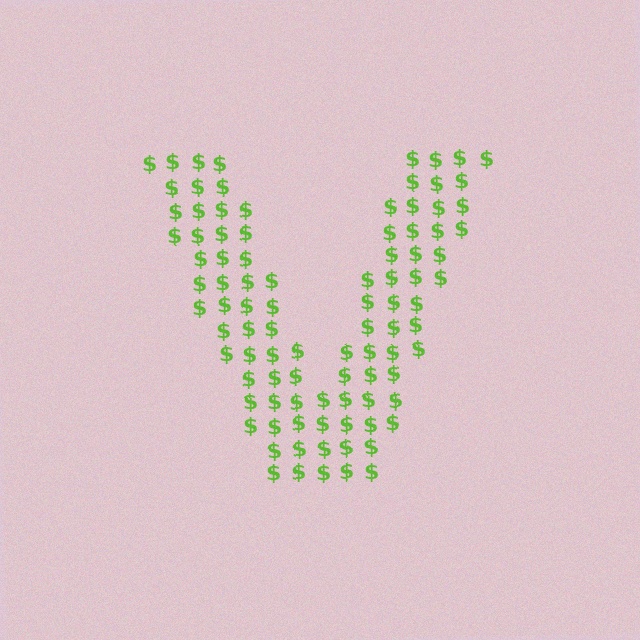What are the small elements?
The small elements are dollar signs.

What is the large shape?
The large shape is the letter V.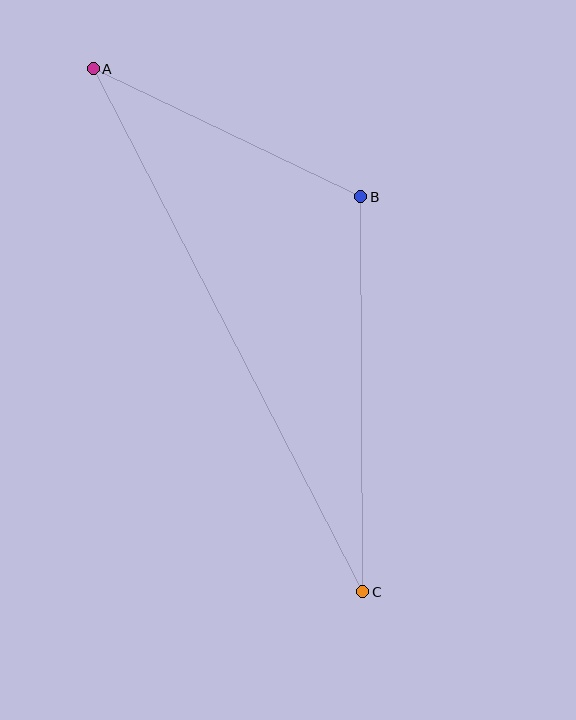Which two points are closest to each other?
Points A and B are closest to each other.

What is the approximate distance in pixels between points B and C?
The distance between B and C is approximately 395 pixels.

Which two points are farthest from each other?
Points A and C are farthest from each other.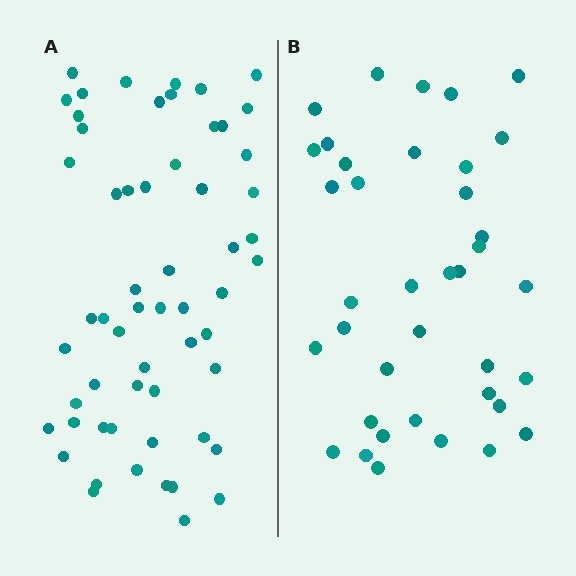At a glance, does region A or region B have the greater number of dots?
Region A (the left region) has more dots.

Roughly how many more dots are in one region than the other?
Region A has approximately 20 more dots than region B.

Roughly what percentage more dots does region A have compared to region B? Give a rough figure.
About 55% more.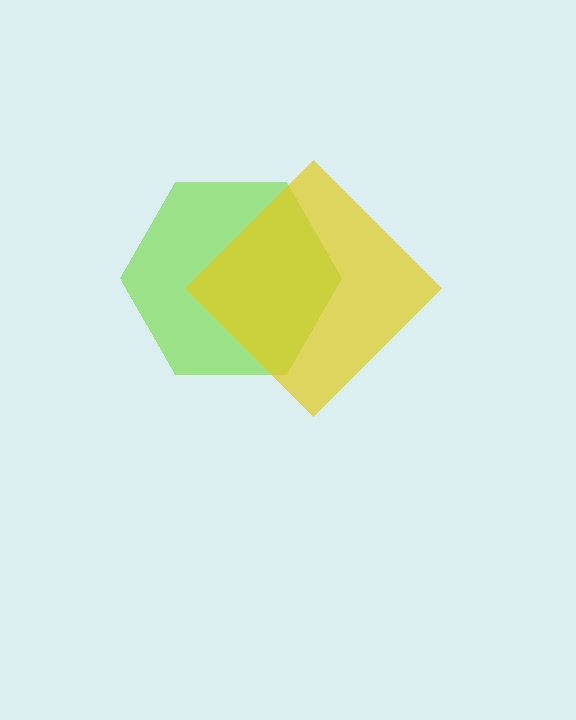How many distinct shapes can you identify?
There are 2 distinct shapes: a lime hexagon, a yellow diamond.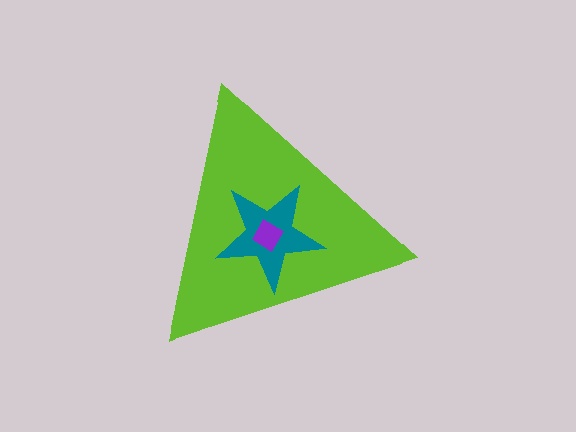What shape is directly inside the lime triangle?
The teal star.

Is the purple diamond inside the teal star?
Yes.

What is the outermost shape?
The lime triangle.